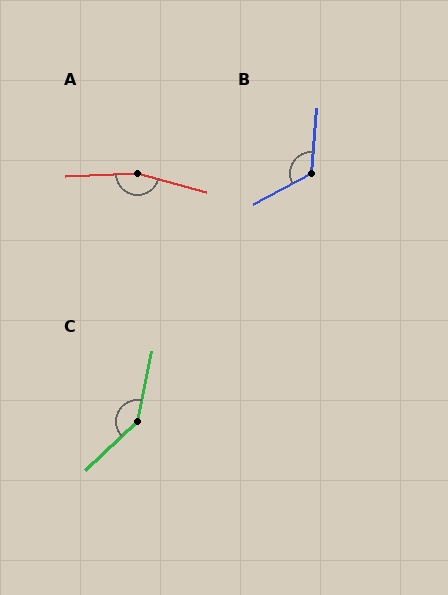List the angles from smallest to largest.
B (123°), C (146°), A (163°).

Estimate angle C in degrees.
Approximately 146 degrees.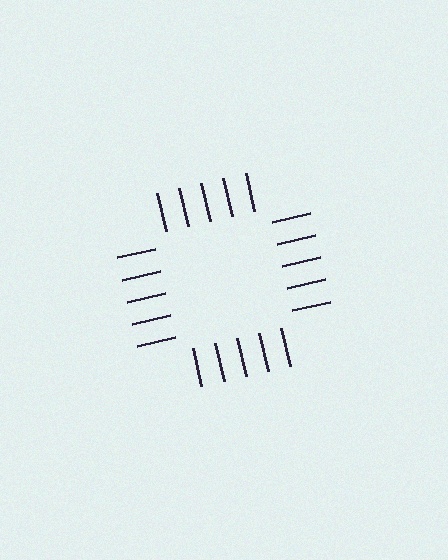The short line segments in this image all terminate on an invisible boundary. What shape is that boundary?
An illusory square — the line segments terminate on its edges but no continuous stroke is drawn.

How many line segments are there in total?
20 — 5 along each of the 4 edges.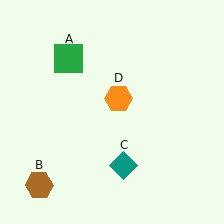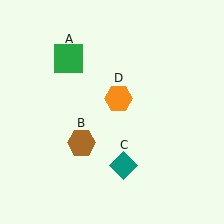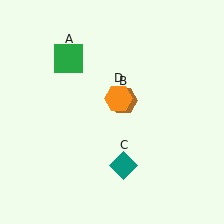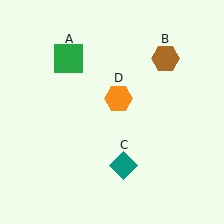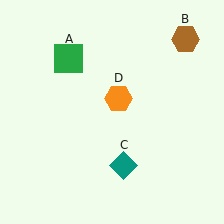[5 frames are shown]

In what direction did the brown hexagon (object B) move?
The brown hexagon (object B) moved up and to the right.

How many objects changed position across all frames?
1 object changed position: brown hexagon (object B).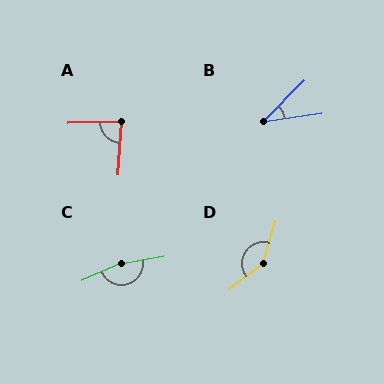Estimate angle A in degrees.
Approximately 84 degrees.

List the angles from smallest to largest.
B (37°), A (84°), D (143°), C (166°).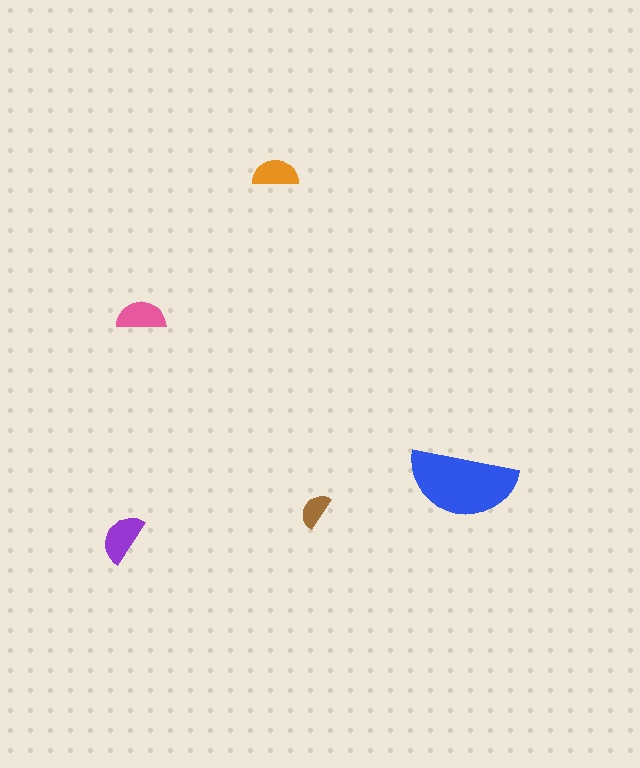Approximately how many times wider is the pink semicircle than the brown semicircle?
About 1.5 times wider.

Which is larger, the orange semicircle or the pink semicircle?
The pink one.